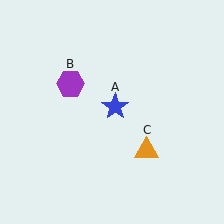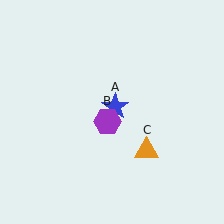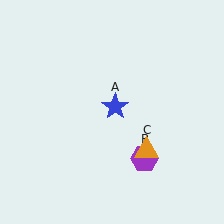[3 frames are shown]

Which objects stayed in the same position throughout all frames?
Blue star (object A) and orange triangle (object C) remained stationary.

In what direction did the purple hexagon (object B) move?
The purple hexagon (object B) moved down and to the right.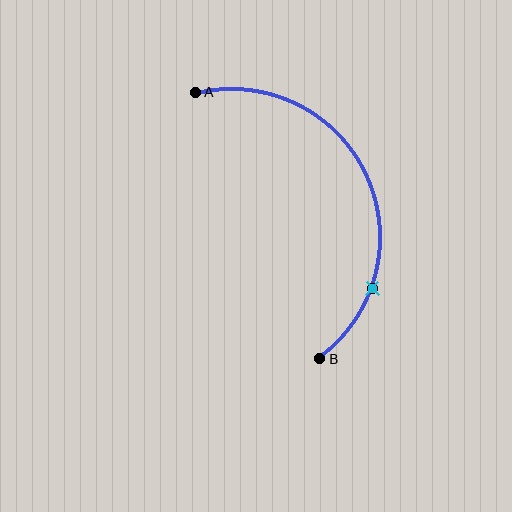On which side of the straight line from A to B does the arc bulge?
The arc bulges to the right of the straight line connecting A and B.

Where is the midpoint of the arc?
The arc midpoint is the point on the curve farthest from the straight line joining A and B. It sits to the right of that line.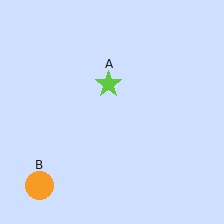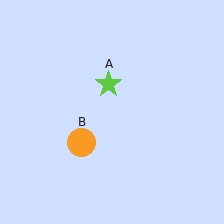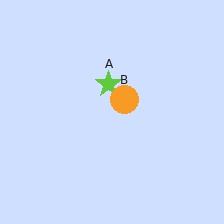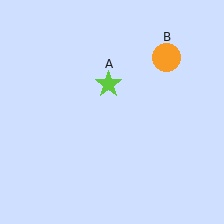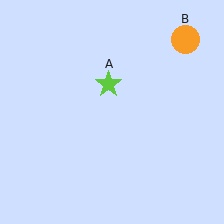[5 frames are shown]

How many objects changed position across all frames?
1 object changed position: orange circle (object B).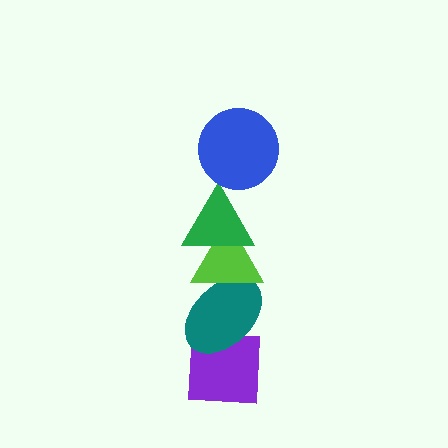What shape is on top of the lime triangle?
The green triangle is on top of the lime triangle.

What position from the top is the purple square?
The purple square is 5th from the top.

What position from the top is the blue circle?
The blue circle is 1st from the top.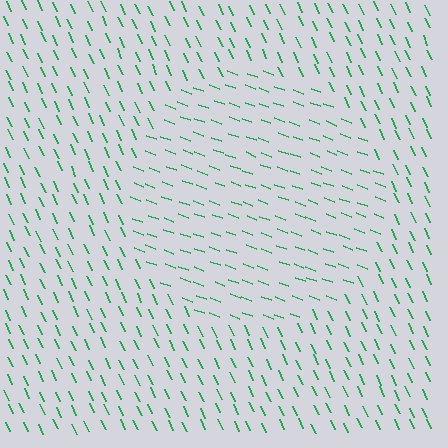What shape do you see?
I see a circle.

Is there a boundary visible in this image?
Yes, there is a texture boundary formed by a change in line orientation.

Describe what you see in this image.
The image is filled with small green line segments. A circle region in the image has lines oriented differently from the surrounding lines, creating a visible texture boundary.